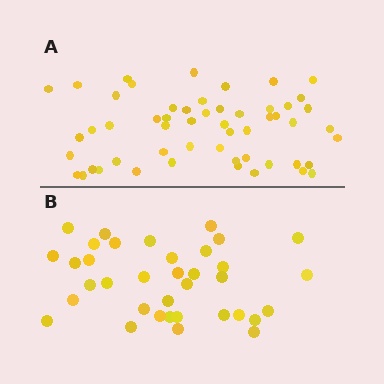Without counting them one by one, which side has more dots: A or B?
Region A (the top region) has more dots.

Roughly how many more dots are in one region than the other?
Region A has approximately 20 more dots than region B.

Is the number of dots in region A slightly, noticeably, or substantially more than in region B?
Region A has substantially more. The ratio is roughly 1.5 to 1.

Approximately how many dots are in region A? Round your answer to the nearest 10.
About 50 dots. (The exact count is 54, which rounds to 50.)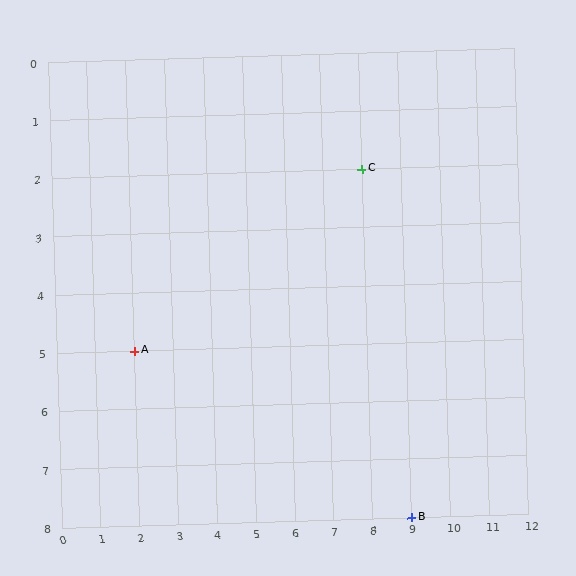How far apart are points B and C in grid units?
Points B and C are 1 column and 6 rows apart (about 6.1 grid units diagonally).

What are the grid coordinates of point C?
Point C is at grid coordinates (8, 2).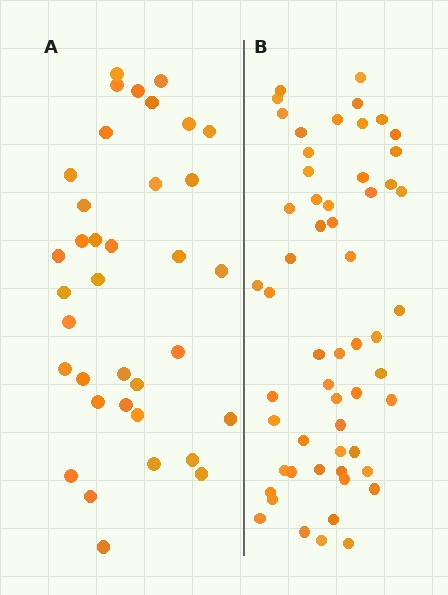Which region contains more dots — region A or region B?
Region B (the right region) has more dots.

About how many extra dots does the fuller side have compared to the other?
Region B has approximately 20 more dots than region A.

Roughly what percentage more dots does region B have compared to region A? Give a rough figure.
About 55% more.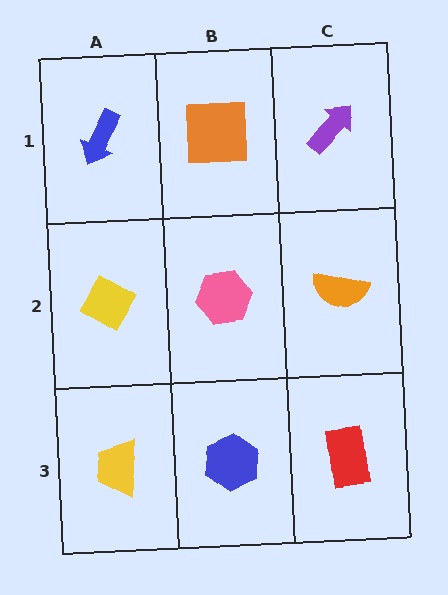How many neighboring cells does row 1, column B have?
3.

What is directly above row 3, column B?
A pink hexagon.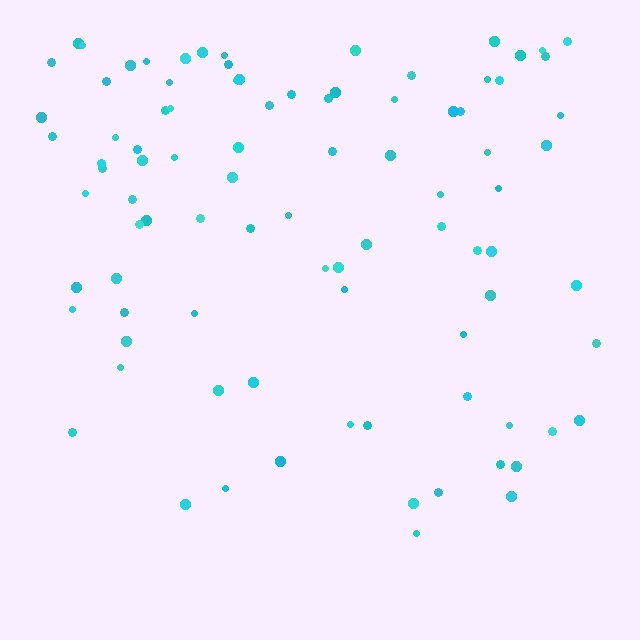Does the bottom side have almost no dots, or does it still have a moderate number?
Still a moderate number, just noticeably fewer than the top.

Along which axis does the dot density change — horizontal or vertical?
Vertical.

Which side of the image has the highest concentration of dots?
The top.